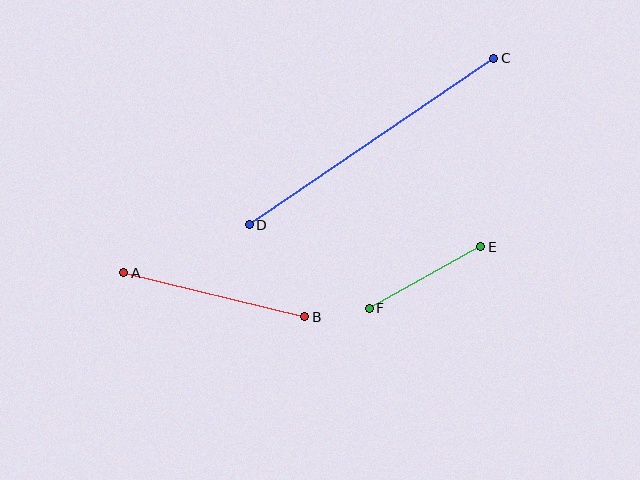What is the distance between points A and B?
The distance is approximately 187 pixels.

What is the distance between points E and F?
The distance is approximately 127 pixels.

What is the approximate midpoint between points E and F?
The midpoint is at approximately (425, 278) pixels.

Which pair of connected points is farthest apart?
Points C and D are farthest apart.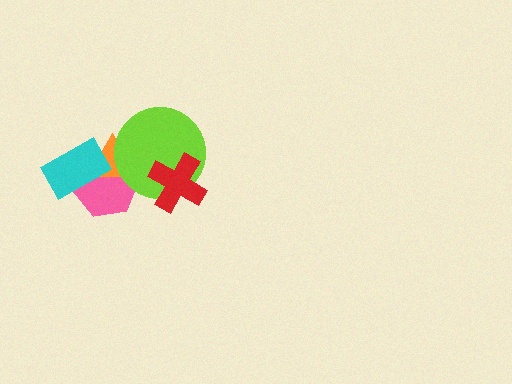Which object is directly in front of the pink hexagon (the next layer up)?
The orange triangle is directly in front of the pink hexagon.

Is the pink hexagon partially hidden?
Yes, it is partially covered by another shape.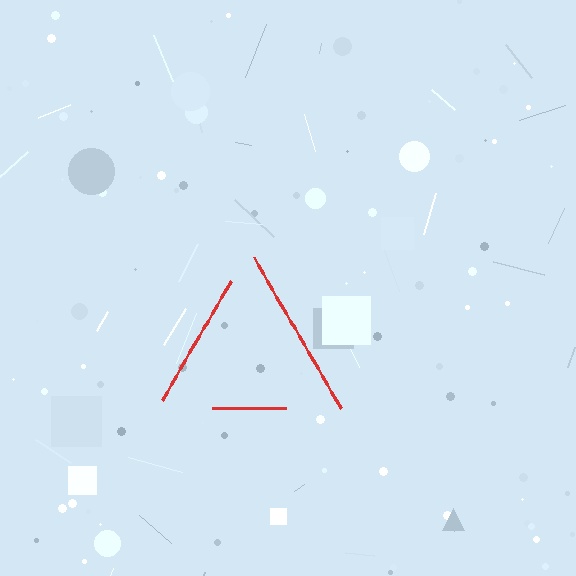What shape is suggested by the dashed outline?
The dashed outline suggests a triangle.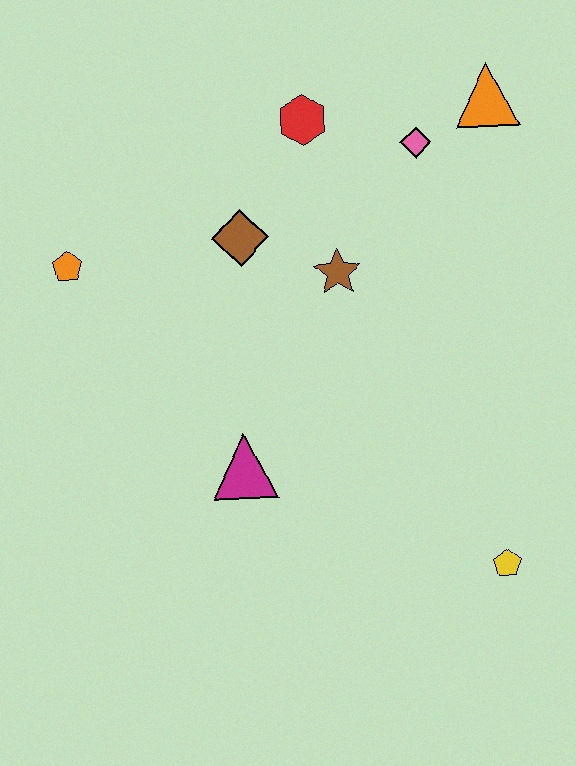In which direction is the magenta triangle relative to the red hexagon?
The magenta triangle is below the red hexagon.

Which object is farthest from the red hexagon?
The yellow pentagon is farthest from the red hexagon.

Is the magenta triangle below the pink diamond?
Yes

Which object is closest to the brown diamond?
The brown star is closest to the brown diamond.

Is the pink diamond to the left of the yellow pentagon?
Yes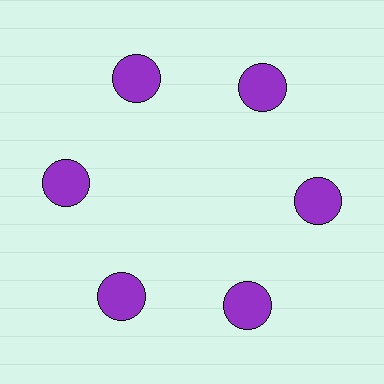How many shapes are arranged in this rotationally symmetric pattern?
There are 6 shapes, arranged in 6 groups of 1.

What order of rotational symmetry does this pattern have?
This pattern has 6-fold rotational symmetry.